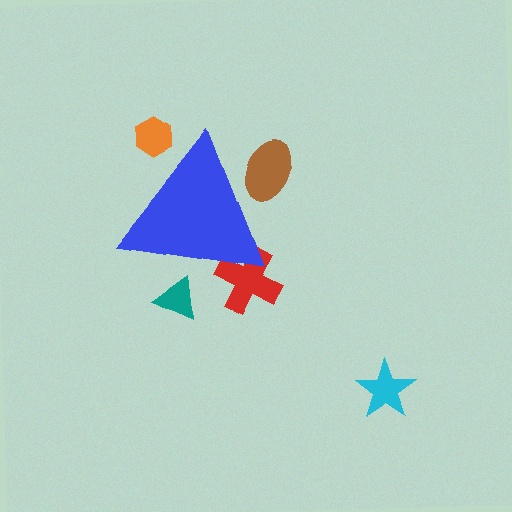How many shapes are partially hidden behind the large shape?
4 shapes are partially hidden.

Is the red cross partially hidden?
Yes, the red cross is partially hidden behind the blue triangle.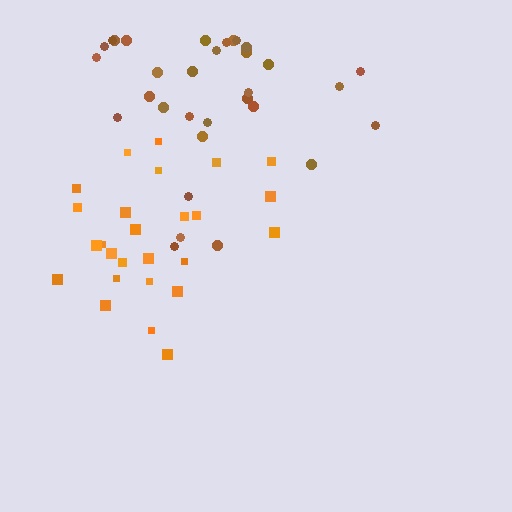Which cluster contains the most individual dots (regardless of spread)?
Brown (32).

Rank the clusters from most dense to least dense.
orange, brown.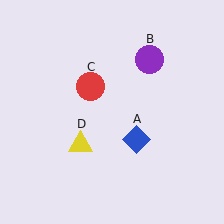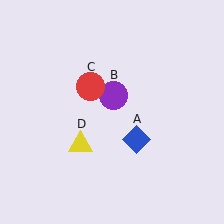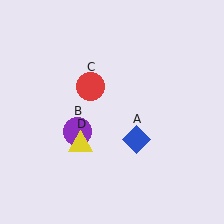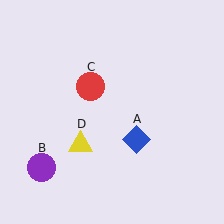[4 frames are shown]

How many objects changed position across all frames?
1 object changed position: purple circle (object B).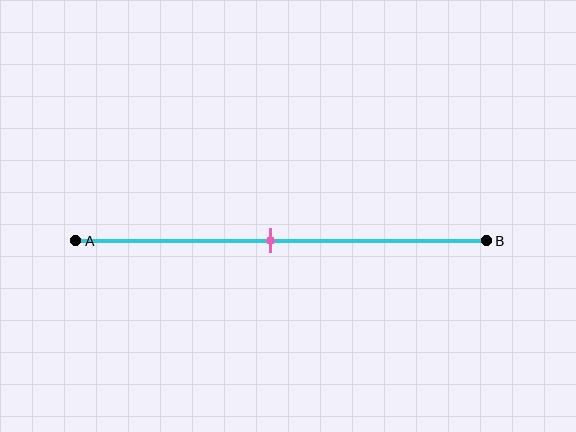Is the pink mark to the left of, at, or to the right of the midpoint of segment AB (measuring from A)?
The pink mark is approximately at the midpoint of segment AB.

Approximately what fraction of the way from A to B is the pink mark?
The pink mark is approximately 45% of the way from A to B.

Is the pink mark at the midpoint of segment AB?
Yes, the mark is approximately at the midpoint.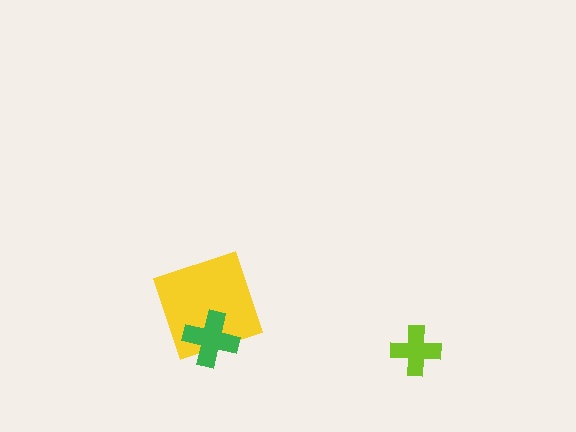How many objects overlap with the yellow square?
1 object overlaps with the yellow square.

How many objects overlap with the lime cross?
0 objects overlap with the lime cross.